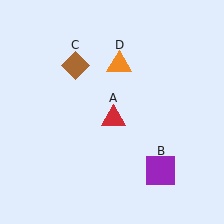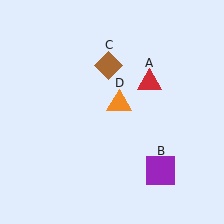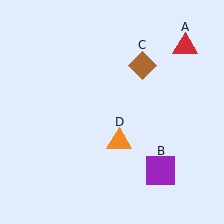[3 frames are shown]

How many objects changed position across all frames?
3 objects changed position: red triangle (object A), brown diamond (object C), orange triangle (object D).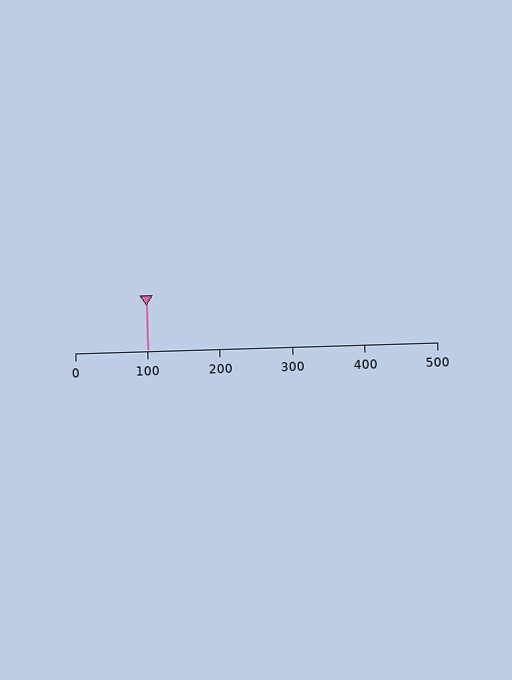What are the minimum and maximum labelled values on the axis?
The axis runs from 0 to 500.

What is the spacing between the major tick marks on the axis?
The major ticks are spaced 100 apart.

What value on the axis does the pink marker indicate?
The marker indicates approximately 100.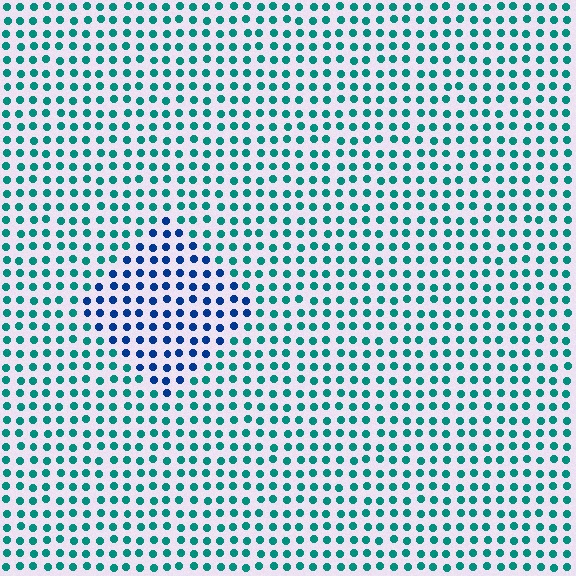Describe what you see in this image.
The image is filled with small teal elements in a uniform arrangement. A diamond-shaped region is visible where the elements are tinted to a slightly different hue, forming a subtle color boundary.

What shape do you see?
I see a diamond.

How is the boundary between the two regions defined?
The boundary is defined purely by a slight shift in hue (about 45 degrees). Spacing, size, and orientation are identical on both sides.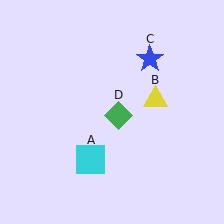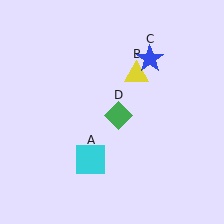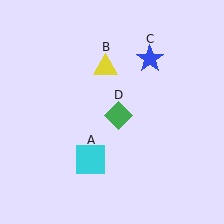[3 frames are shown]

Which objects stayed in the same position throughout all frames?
Cyan square (object A) and blue star (object C) and green diamond (object D) remained stationary.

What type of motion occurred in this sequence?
The yellow triangle (object B) rotated counterclockwise around the center of the scene.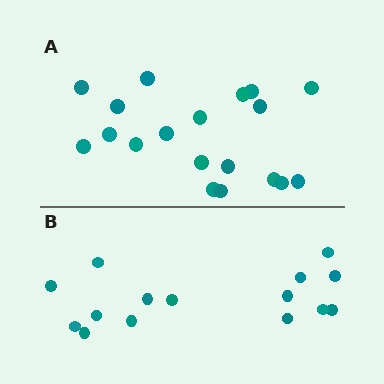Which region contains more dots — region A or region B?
Region A (the top region) has more dots.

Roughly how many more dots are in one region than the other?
Region A has about 4 more dots than region B.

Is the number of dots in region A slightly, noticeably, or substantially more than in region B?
Region A has noticeably more, but not dramatically so. The ratio is roughly 1.3 to 1.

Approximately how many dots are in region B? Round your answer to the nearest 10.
About 20 dots. (The exact count is 15, which rounds to 20.)